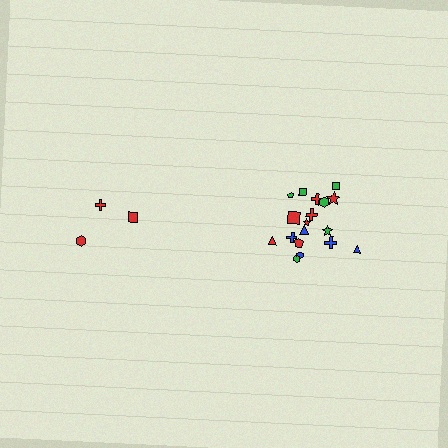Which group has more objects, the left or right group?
The right group.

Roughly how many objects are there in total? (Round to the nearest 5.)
Roughly 20 objects in total.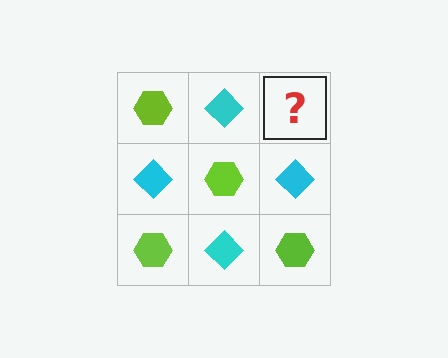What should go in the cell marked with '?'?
The missing cell should contain a lime hexagon.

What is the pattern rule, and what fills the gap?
The rule is that it alternates lime hexagon and cyan diamond in a checkerboard pattern. The gap should be filled with a lime hexagon.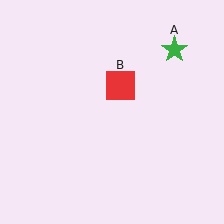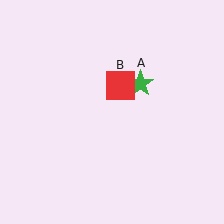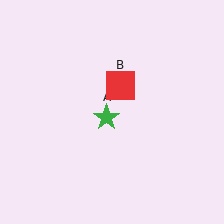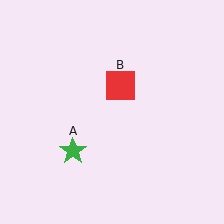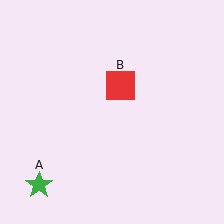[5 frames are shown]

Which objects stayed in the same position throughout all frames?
Red square (object B) remained stationary.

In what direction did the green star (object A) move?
The green star (object A) moved down and to the left.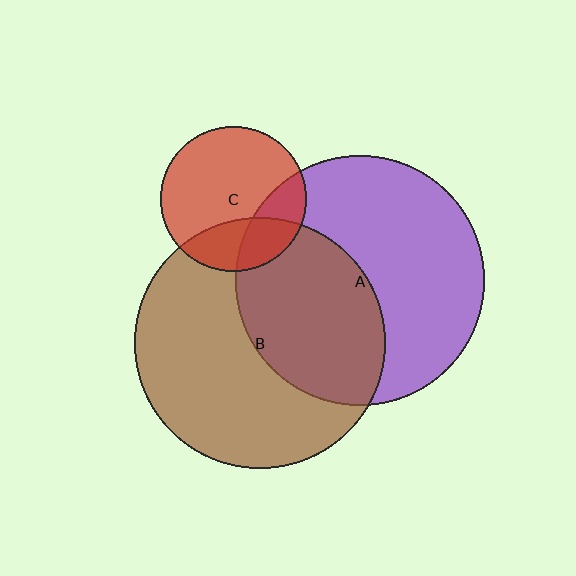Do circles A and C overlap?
Yes.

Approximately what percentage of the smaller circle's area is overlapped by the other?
Approximately 25%.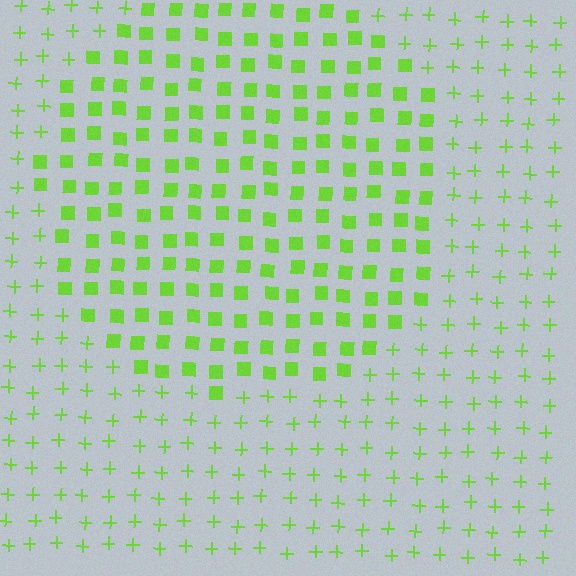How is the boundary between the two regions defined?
The boundary is defined by a change in element shape: squares inside vs. plus signs outside. All elements share the same color and spacing.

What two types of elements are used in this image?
The image uses squares inside the circle region and plus signs outside it.